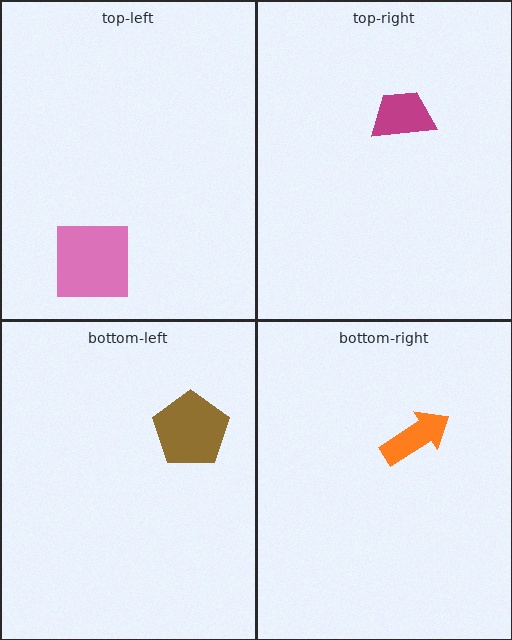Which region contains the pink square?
The top-left region.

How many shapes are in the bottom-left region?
1.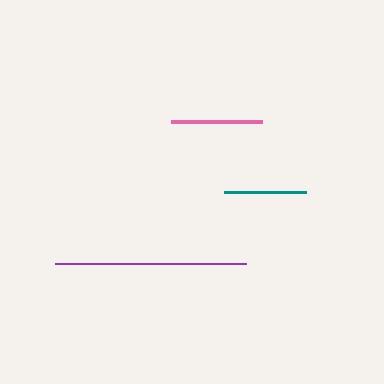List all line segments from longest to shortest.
From longest to shortest: purple, pink, teal.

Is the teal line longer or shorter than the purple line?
The purple line is longer than the teal line.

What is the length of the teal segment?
The teal segment is approximately 83 pixels long.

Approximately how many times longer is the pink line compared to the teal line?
The pink line is approximately 1.1 times the length of the teal line.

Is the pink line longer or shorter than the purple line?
The purple line is longer than the pink line.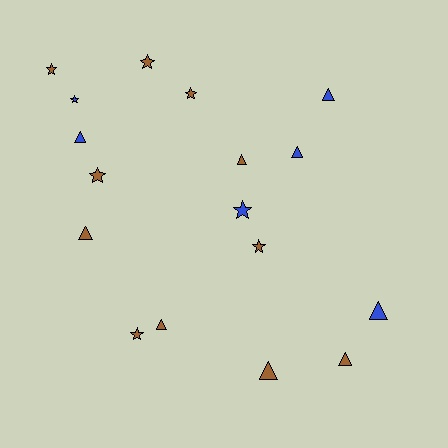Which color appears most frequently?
Brown, with 11 objects.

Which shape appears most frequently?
Triangle, with 9 objects.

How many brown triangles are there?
There are 5 brown triangles.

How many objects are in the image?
There are 17 objects.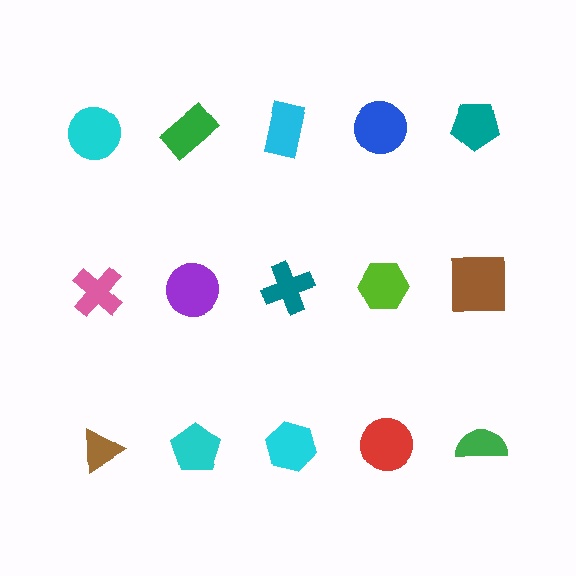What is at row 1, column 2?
A green rectangle.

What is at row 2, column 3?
A teal cross.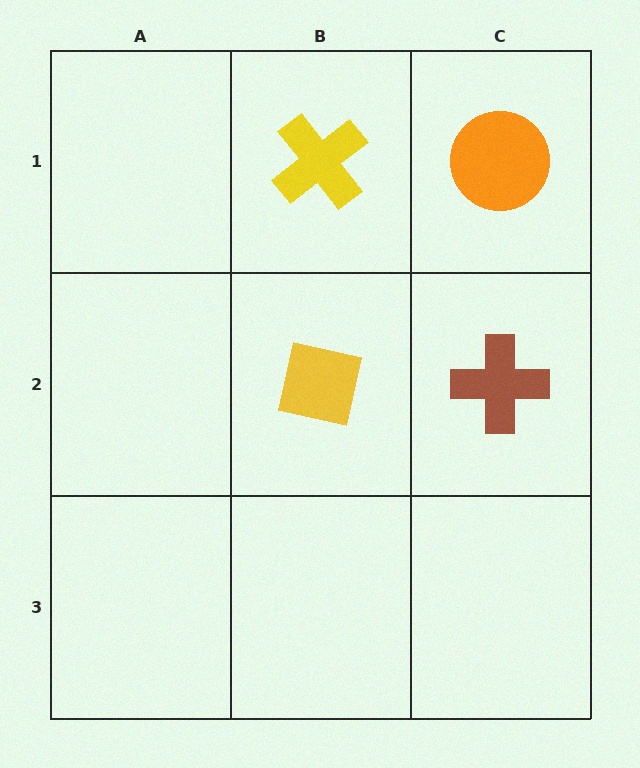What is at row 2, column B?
A yellow square.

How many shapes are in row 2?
2 shapes.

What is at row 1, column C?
An orange circle.